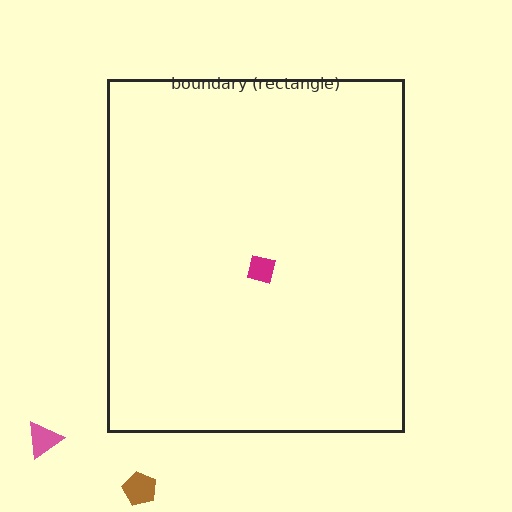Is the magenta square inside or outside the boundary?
Inside.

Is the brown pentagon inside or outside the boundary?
Outside.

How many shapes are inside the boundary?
1 inside, 2 outside.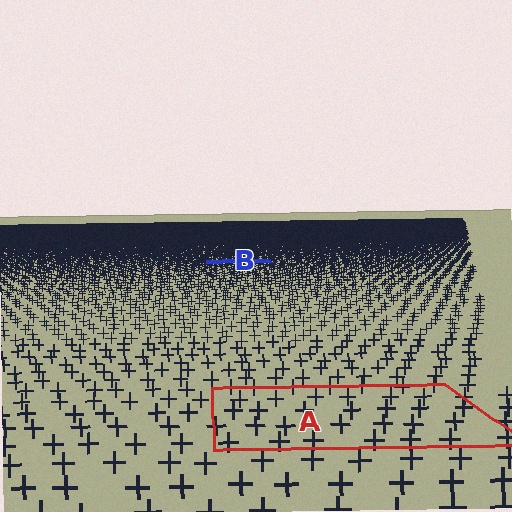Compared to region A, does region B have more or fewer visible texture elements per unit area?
Region B has more texture elements per unit area — they are packed more densely because it is farther away.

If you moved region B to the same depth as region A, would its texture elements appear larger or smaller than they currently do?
They would appear larger. At a closer depth, the same texture elements are projected at a bigger on-screen size.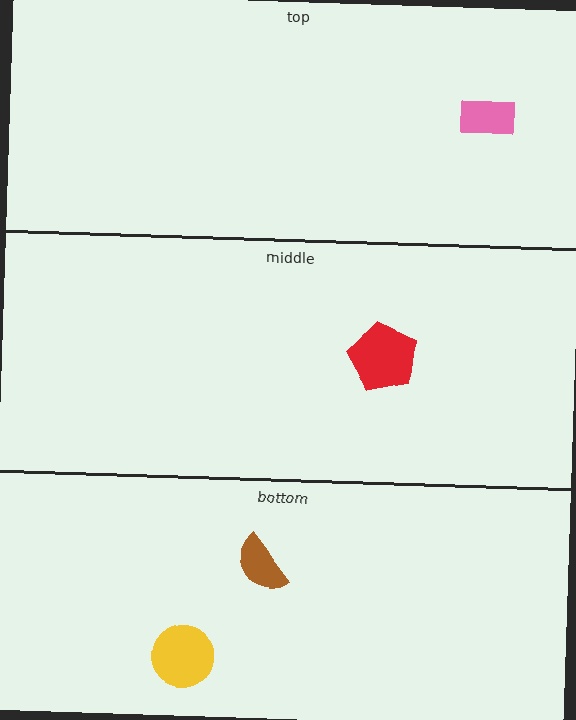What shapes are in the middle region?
The red pentagon.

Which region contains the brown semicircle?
The bottom region.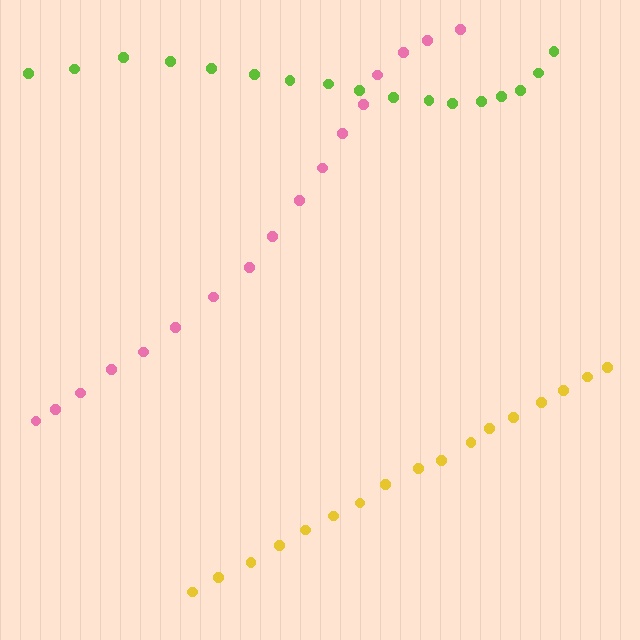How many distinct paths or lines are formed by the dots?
There are 3 distinct paths.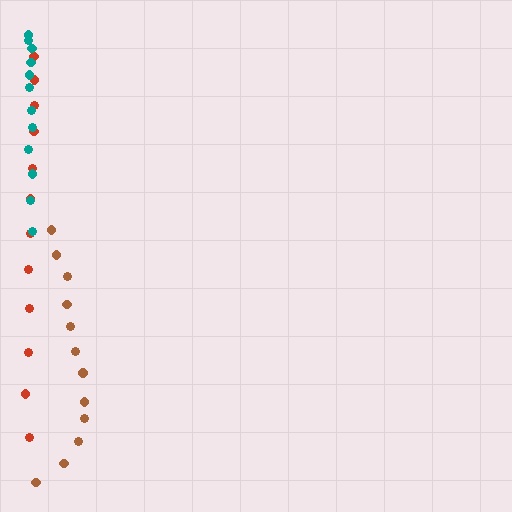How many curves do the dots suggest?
There are 3 distinct paths.